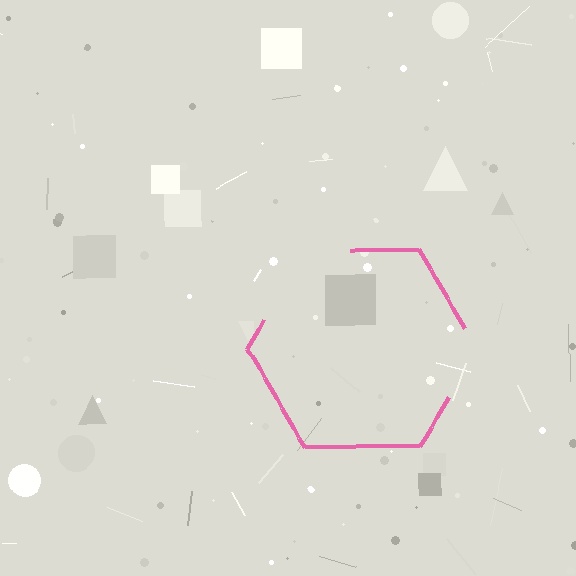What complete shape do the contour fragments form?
The contour fragments form a hexagon.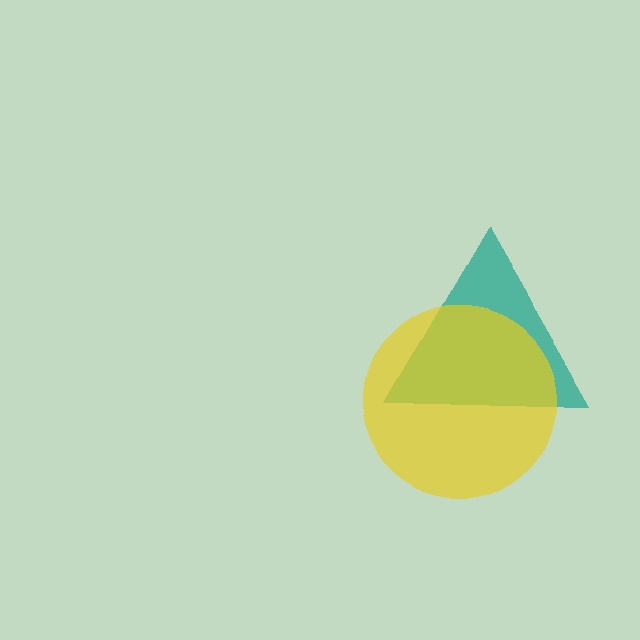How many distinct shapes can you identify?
There are 2 distinct shapes: a teal triangle, a yellow circle.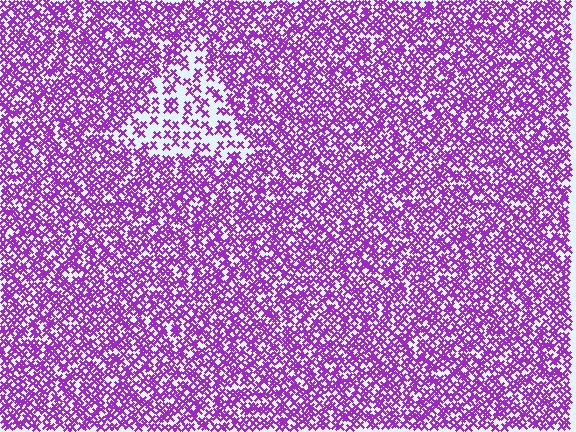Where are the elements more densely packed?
The elements are more densely packed outside the triangle boundary.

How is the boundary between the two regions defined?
The boundary is defined by a change in element density (approximately 2.3x ratio). All elements are the same color, size, and shape.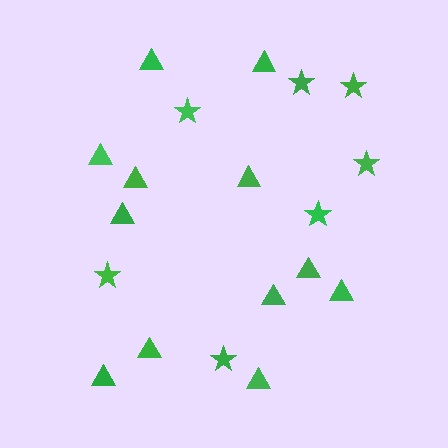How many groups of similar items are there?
There are 2 groups: one group of stars (7) and one group of triangles (12).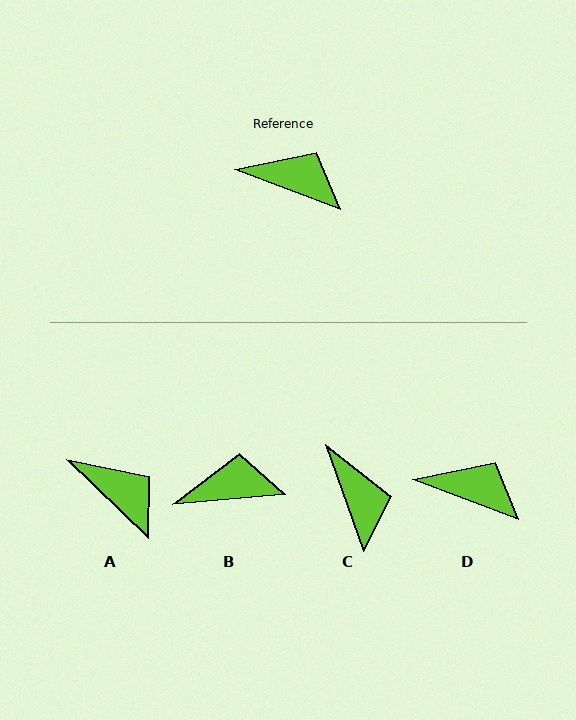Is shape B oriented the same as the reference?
No, it is off by about 25 degrees.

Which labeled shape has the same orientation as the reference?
D.